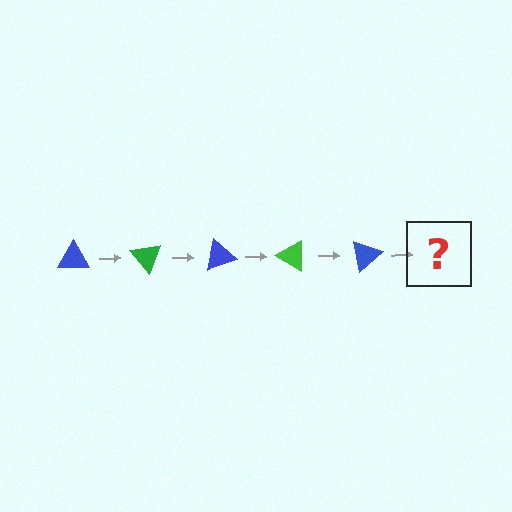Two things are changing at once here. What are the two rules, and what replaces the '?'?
The two rules are that it rotates 50 degrees each step and the color cycles through blue and green. The '?' should be a green triangle, rotated 250 degrees from the start.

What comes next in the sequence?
The next element should be a green triangle, rotated 250 degrees from the start.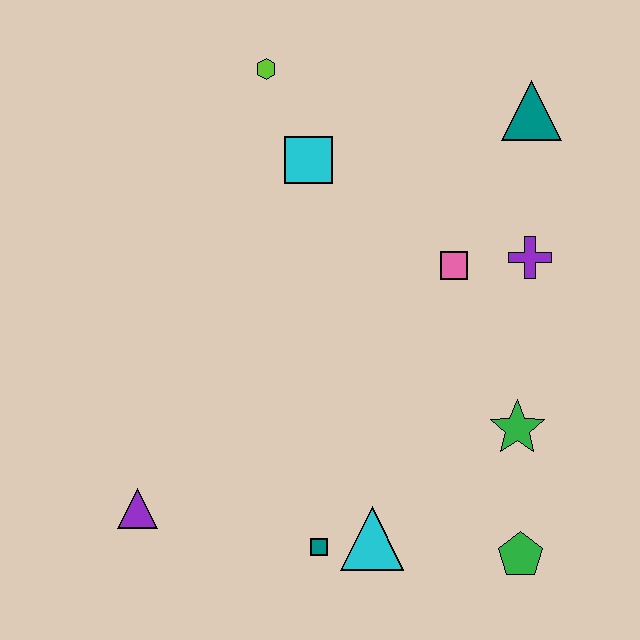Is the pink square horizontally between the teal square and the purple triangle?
No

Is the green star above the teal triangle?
No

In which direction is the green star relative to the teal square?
The green star is to the right of the teal square.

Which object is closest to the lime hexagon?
The cyan square is closest to the lime hexagon.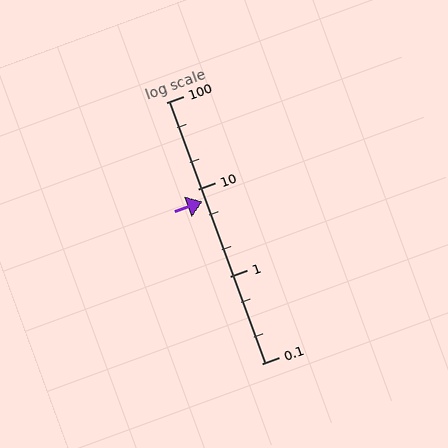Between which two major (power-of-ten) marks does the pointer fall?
The pointer is between 1 and 10.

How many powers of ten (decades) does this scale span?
The scale spans 3 decades, from 0.1 to 100.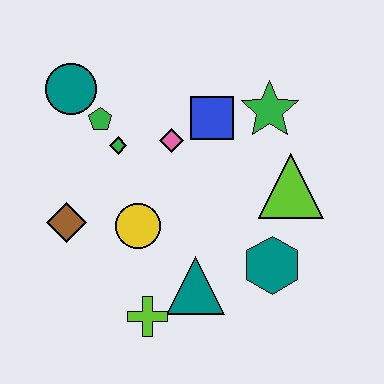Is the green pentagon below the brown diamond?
No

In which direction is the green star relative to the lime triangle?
The green star is above the lime triangle.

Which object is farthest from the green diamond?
The teal hexagon is farthest from the green diamond.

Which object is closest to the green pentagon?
The green diamond is closest to the green pentagon.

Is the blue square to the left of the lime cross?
No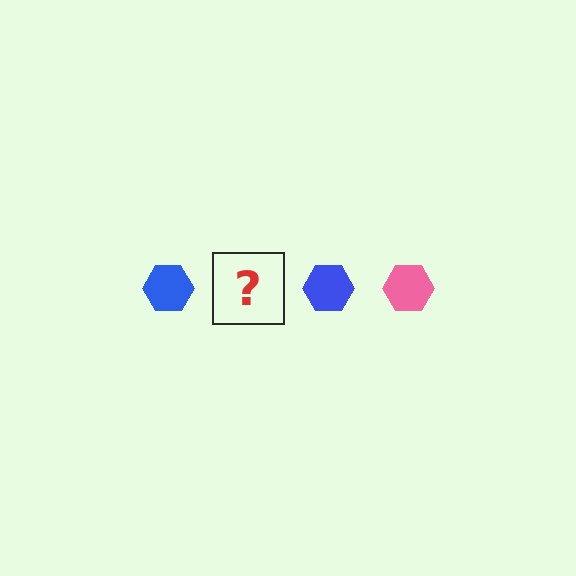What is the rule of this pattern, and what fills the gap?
The rule is that the pattern cycles through blue, pink hexagons. The gap should be filled with a pink hexagon.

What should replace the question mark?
The question mark should be replaced with a pink hexagon.